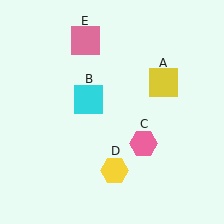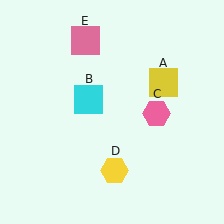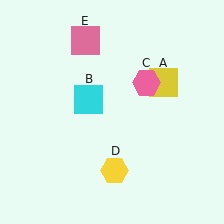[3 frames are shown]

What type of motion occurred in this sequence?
The pink hexagon (object C) rotated counterclockwise around the center of the scene.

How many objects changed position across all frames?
1 object changed position: pink hexagon (object C).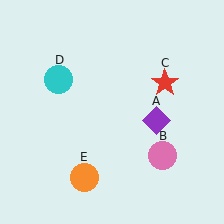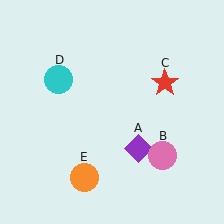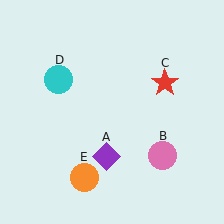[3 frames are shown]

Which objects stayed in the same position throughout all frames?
Pink circle (object B) and red star (object C) and cyan circle (object D) and orange circle (object E) remained stationary.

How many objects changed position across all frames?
1 object changed position: purple diamond (object A).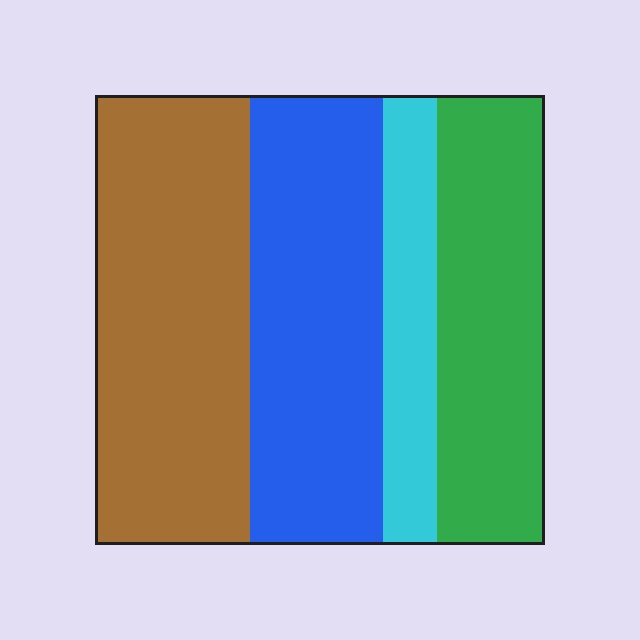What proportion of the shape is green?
Green takes up about one quarter (1/4) of the shape.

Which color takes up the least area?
Cyan, at roughly 10%.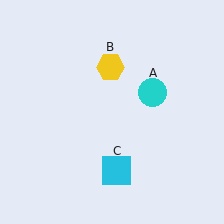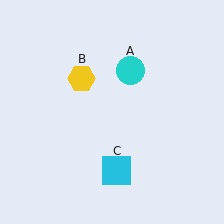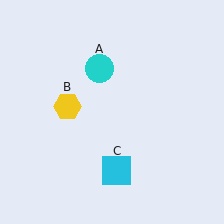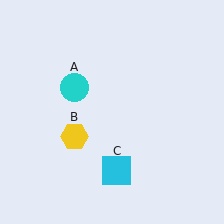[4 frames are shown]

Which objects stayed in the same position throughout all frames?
Cyan square (object C) remained stationary.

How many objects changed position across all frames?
2 objects changed position: cyan circle (object A), yellow hexagon (object B).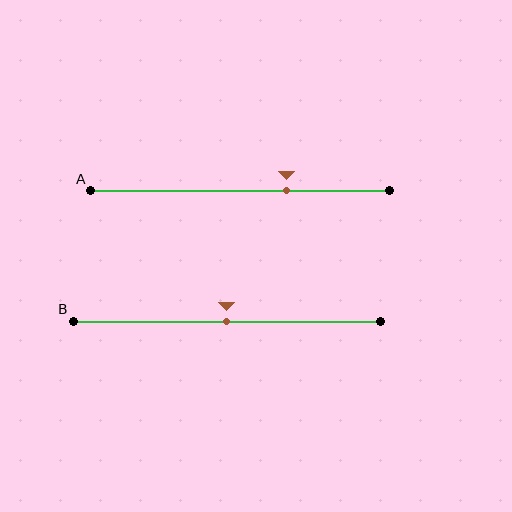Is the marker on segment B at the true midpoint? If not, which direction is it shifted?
Yes, the marker on segment B is at the true midpoint.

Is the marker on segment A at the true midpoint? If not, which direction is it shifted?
No, the marker on segment A is shifted to the right by about 15% of the segment length.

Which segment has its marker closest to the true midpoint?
Segment B has its marker closest to the true midpoint.